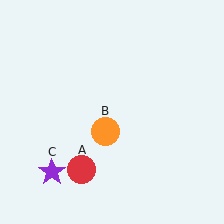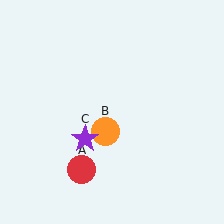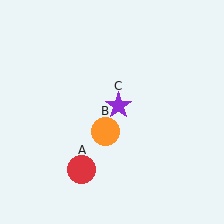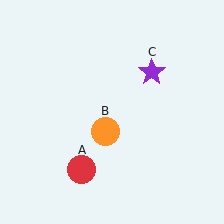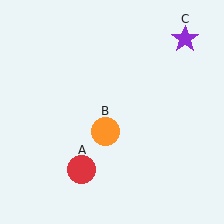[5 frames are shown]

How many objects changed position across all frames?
1 object changed position: purple star (object C).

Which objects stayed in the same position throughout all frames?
Red circle (object A) and orange circle (object B) remained stationary.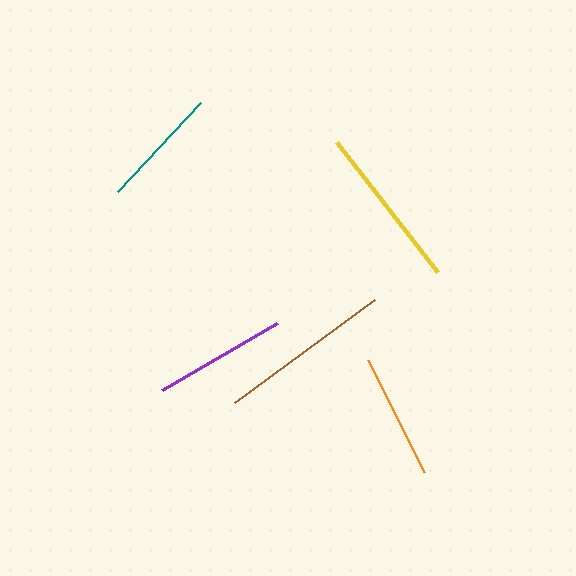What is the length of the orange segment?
The orange segment is approximately 125 pixels long.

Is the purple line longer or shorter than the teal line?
The purple line is longer than the teal line.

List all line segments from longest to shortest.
From longest to shortest: brown, yellow, purple, orange, teal.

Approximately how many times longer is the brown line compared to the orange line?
The brown line is approximately 1.4 times the length of the orange line.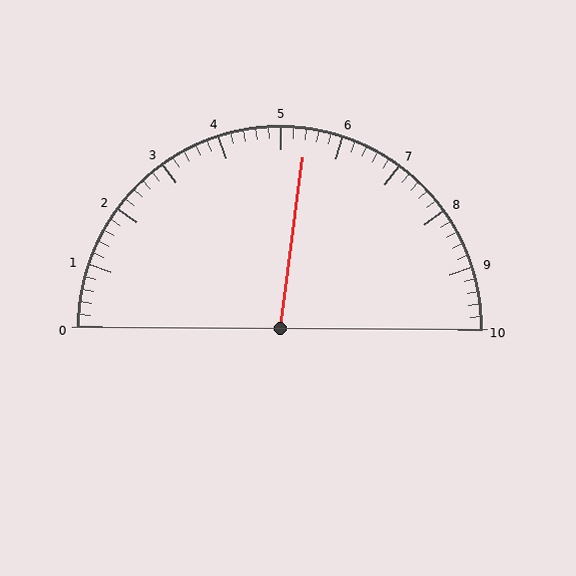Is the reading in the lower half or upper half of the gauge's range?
The reading is in the upper half of the range (0 to 10).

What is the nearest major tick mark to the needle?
The nearest major tick mark is 5.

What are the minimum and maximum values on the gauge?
The gauge ranges from 0 to 10.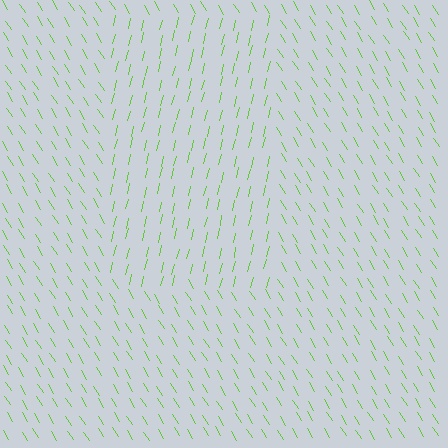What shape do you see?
I see a rectangle.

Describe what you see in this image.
The image is filled with small lime line segments. A rectangle region in the image has lines oriented differently from the surrounding lines, creating a visible texture boundary.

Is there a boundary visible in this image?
Yes, there is a texture boundary formed by a change in line orientation.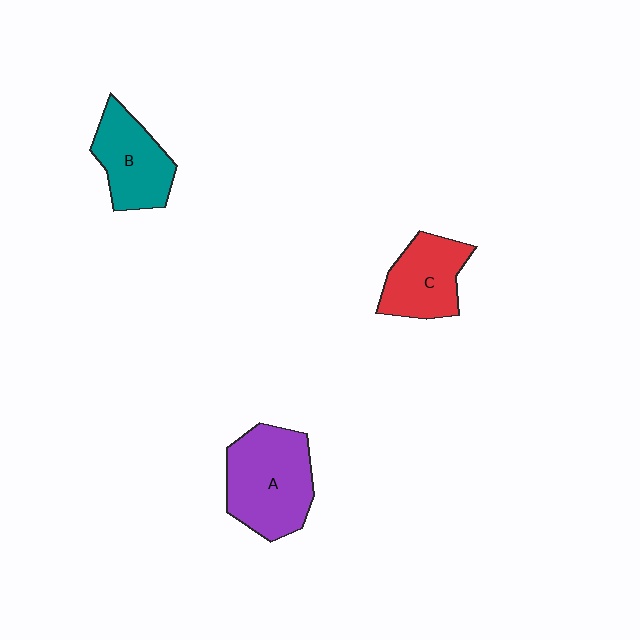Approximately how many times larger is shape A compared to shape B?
Approximately 1.4 times.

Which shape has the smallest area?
Shape C (red).